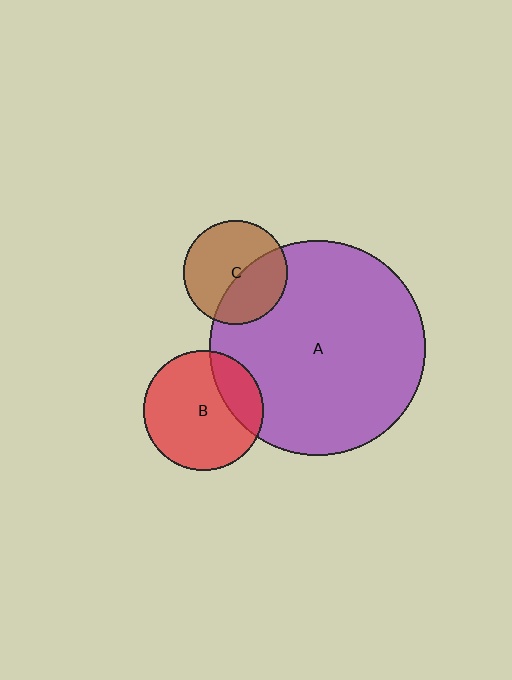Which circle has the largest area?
Circle A (purple).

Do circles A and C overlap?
Yes.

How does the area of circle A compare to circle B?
Approximately 3.2 times.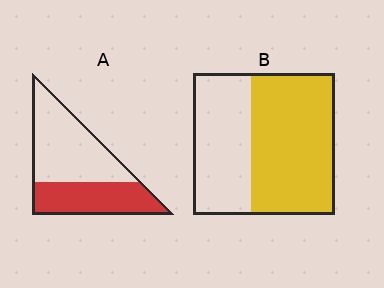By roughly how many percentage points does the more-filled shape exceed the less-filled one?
By roughly 20 percentage points (B over A).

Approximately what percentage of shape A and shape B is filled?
A is approximately 40% and B is approximately 60%.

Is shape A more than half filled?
No.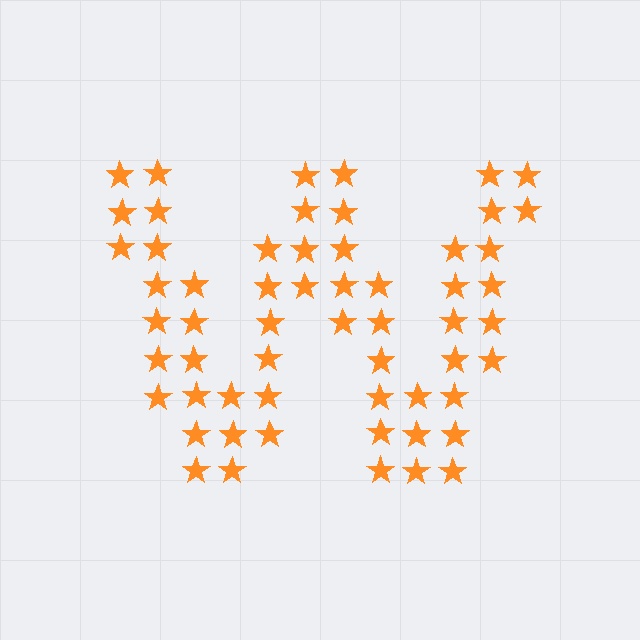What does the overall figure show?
The overall figure shows the letter W.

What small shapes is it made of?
It is made of small stars.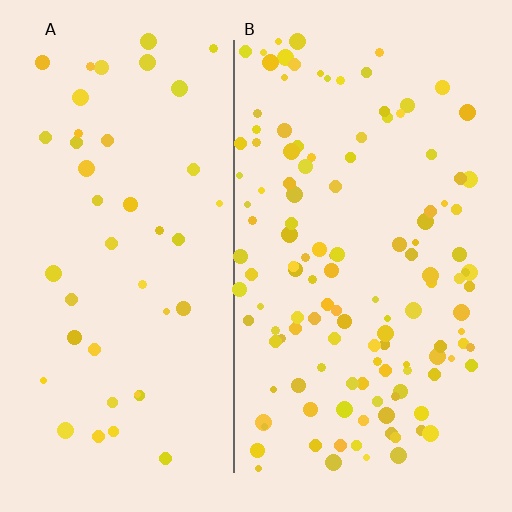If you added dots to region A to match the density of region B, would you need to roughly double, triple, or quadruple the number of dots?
Approximately triple.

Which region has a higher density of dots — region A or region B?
B (the right).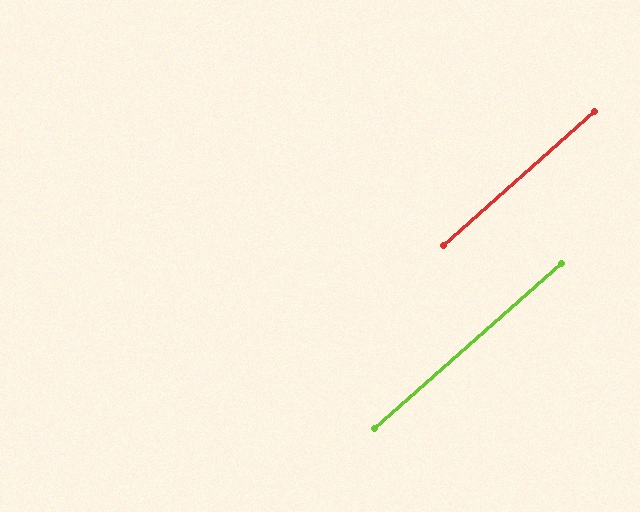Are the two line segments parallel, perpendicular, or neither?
Parallel — their directions differ by only 0.4°.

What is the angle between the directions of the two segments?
Approximately 0 degrees.